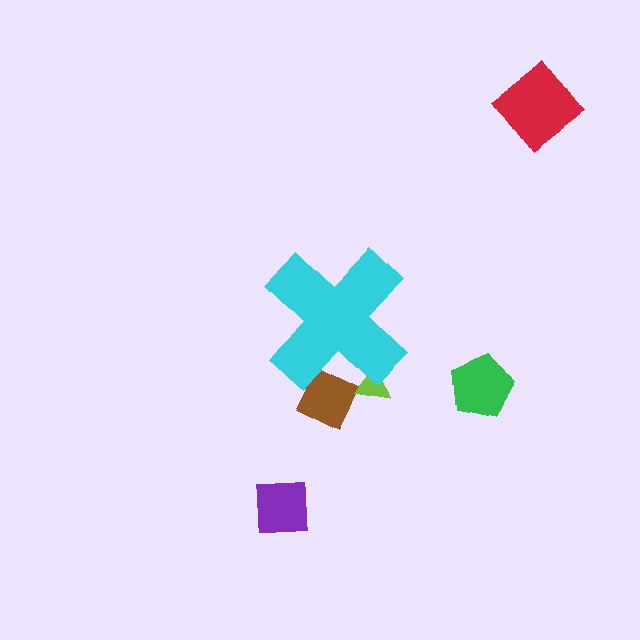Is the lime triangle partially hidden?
Yes, the lime triangle is partially hidden behind the cyan cross.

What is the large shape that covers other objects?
A cyan cross.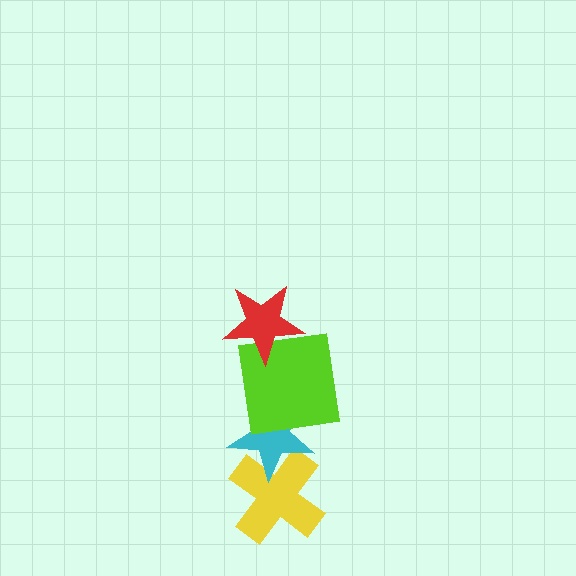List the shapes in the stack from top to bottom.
From top to bottom: the red star, the lime square, the cyan star, the yellow cross.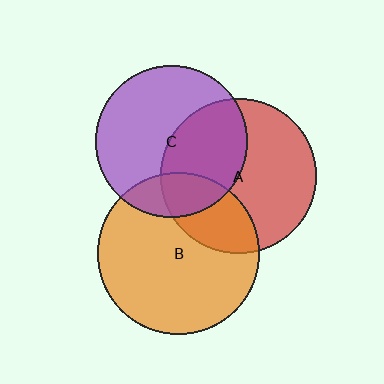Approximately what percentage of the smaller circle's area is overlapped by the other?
Approximately 30%.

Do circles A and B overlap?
Yes.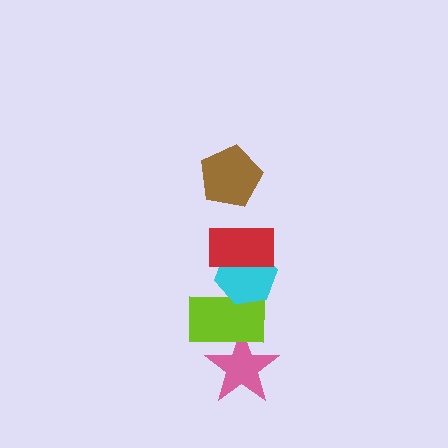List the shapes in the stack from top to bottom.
From top to bottom: the brown pentagon, the red rectangle, the cyan hexagon, the lime rectangle, the pink star.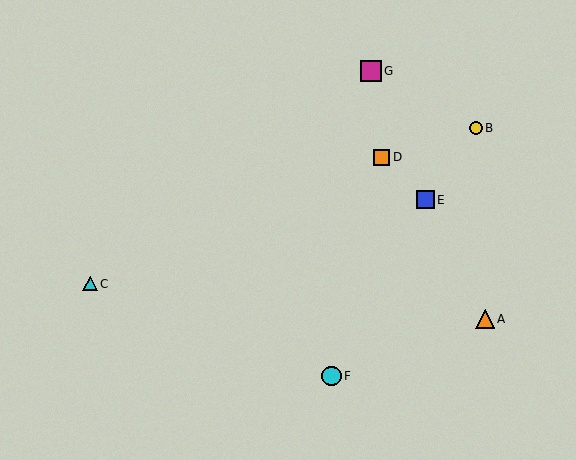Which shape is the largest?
The magenta square (labeled G) is the largest.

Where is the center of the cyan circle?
The center of the cyan circle is at (331, 376).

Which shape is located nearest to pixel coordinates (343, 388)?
The cyan circle (labeled F) at (331, 376) is nearest to that location.